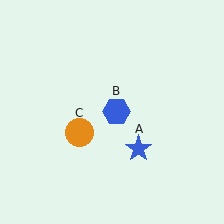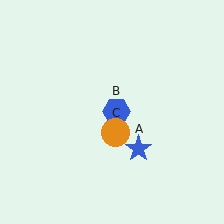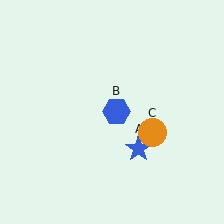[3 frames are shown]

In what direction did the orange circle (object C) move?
The orange circle (object C) moved right.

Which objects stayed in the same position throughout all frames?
Blue star (object A) and blue hexagon (object B) remained stationary.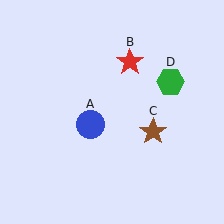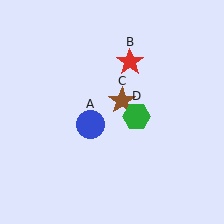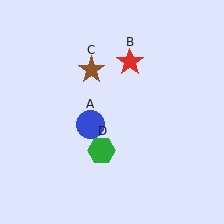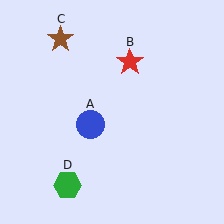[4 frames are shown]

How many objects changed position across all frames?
2 objects changed position: brown star (object C), green hexagon (object D).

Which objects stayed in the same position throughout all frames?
Blue circle (object A) and red star (object B) remained stationary.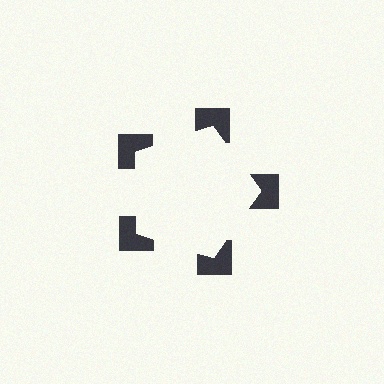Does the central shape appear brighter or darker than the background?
It typically appears slightly brighter than the background, even though no actual brightness change is drawn.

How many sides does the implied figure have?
5 sides.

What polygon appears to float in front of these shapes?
An illusory pentagon — its edges are inferred from the aligned wedge cuts in the notched squares, not physically drawn.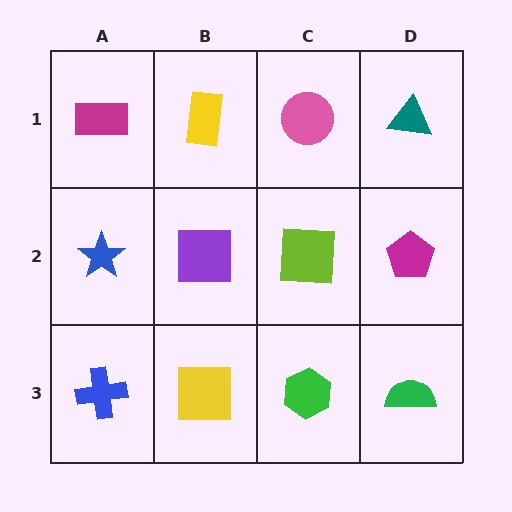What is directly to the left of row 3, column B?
A blue cross.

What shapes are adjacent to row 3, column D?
A magenta pentagon (row 2, column D), a green hexagon (row 3, column C).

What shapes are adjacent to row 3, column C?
A lime square (row 2, column C), a yellow square (row 3, column B), a green semicircle (row 3, column D).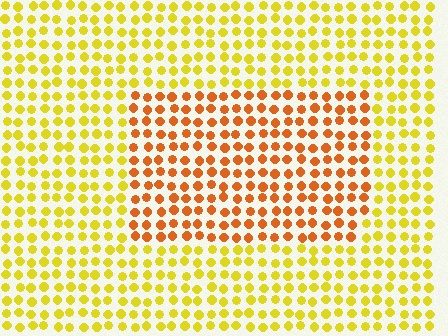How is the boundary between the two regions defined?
The boundary is defined purely by a slight shift in hue (about 36 degrees). Spacing, size, and orientation are identical on both sides.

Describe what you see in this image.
The image is filled with small yellow elements in a uniform arrangement. A rectangle-shaped region is visible where the elements are tinted to a slightly different hue, forming a subtle color boundary.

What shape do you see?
I see a rectangle.